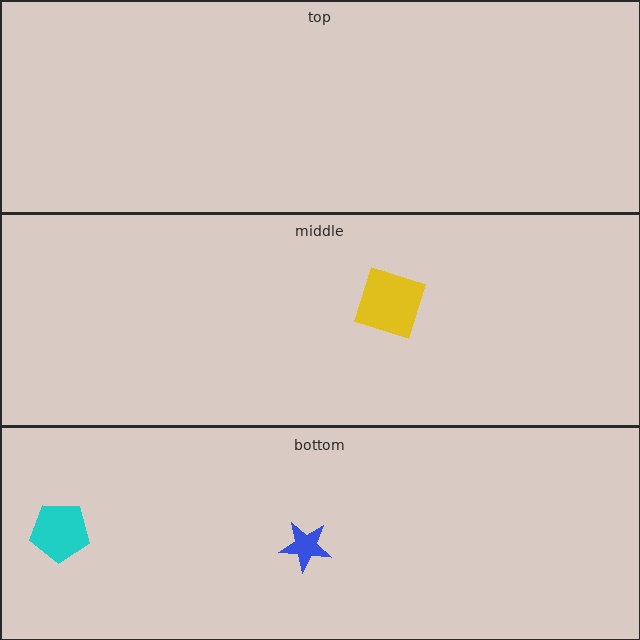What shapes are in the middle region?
The yellow square.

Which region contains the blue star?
The bottom region.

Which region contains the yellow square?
The middle region.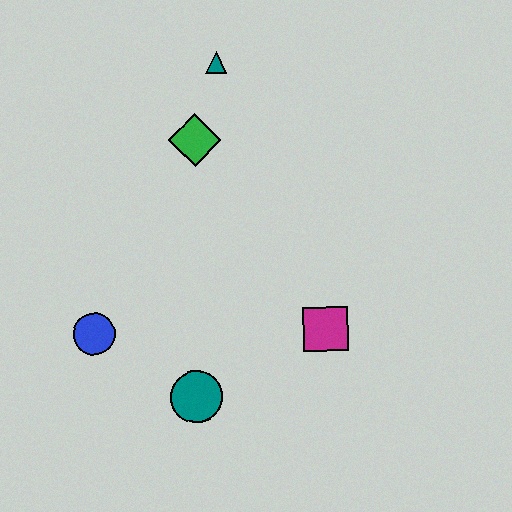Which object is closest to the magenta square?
The teal circle is closest to the magenta square.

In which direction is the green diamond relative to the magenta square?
The green diamond is above the magenta square.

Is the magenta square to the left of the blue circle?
No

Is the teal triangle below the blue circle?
No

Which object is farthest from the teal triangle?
The teal circle is farthest from the teal triangle.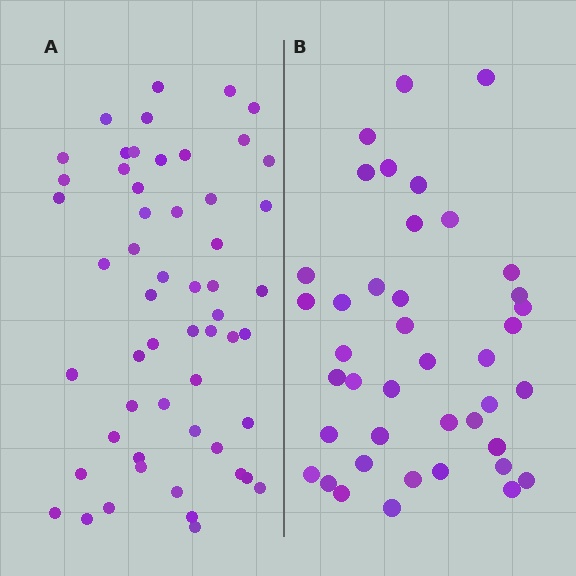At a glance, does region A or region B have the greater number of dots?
Region A (the left region) has more dots.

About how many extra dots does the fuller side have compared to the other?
Region A has approximately 15 more dots than region B.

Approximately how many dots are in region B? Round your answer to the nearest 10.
About 40 dots. (The exact count is 41, which rounds to 40.)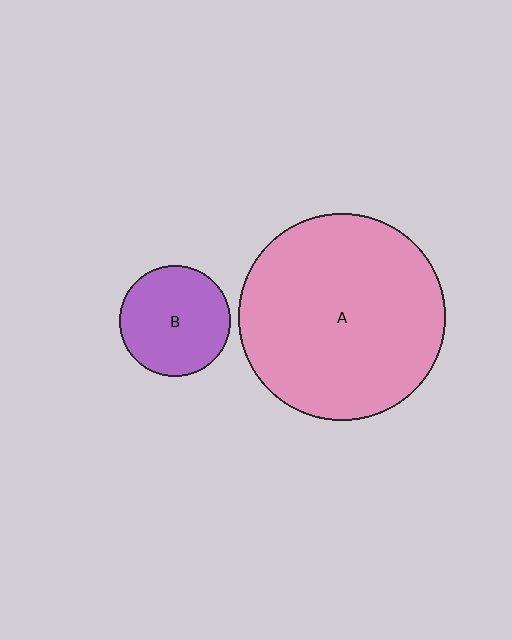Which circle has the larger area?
Circle A (pink).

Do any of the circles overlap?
No, none of the circles overlap.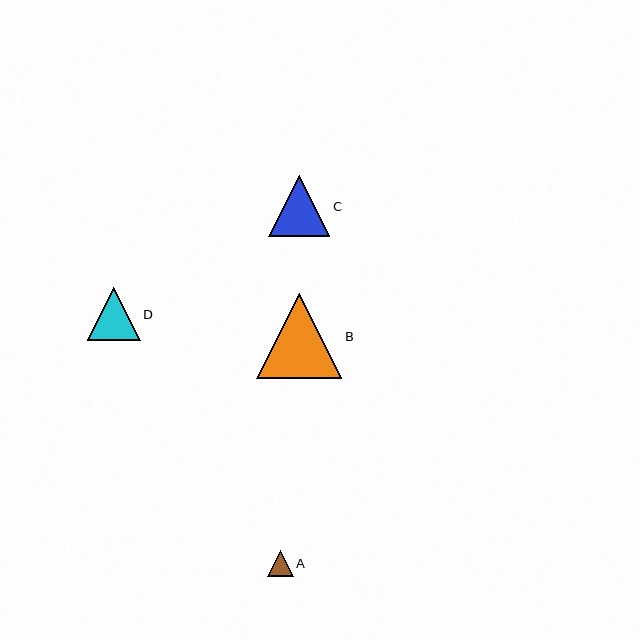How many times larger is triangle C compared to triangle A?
Triangle C is approximately 2.4 times the size of triangle A.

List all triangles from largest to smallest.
From largest to smallest: B, C, D, A.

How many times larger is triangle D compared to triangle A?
Triangle D is approximately 2.1 times the size of triangle A.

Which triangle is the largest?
Triangle B is the largest with a size of approximately 86 pixels.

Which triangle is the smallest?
Triangle A is the smallest with a size of approximately 25 pixels.